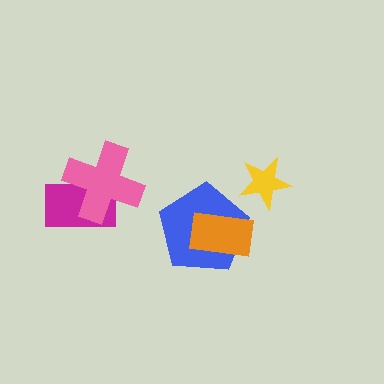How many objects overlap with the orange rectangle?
1 object overlaps with the orange rectangle.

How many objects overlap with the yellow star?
0 objects overlap with the yellow star.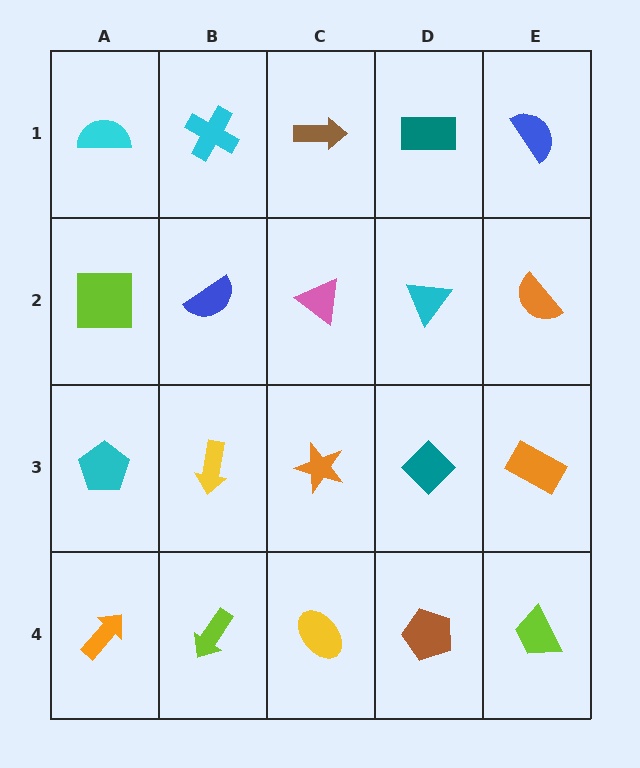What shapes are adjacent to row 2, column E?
A blue semicircle (row 1, column E), an orange rectangle (row 3, column E), a cyan triangle (row 2, column D).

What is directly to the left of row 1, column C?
A cyan cross.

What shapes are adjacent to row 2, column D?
A teal rectangle (row 1, column D), a teal diamond (row 3, column D), a pink triangle (row 2, column C), an orange semicircle (row 2, column E).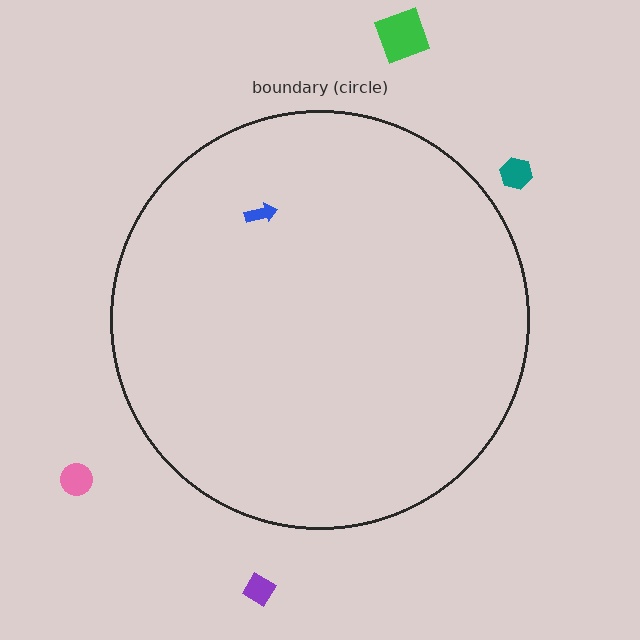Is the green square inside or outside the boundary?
Outside.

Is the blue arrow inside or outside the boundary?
Inside.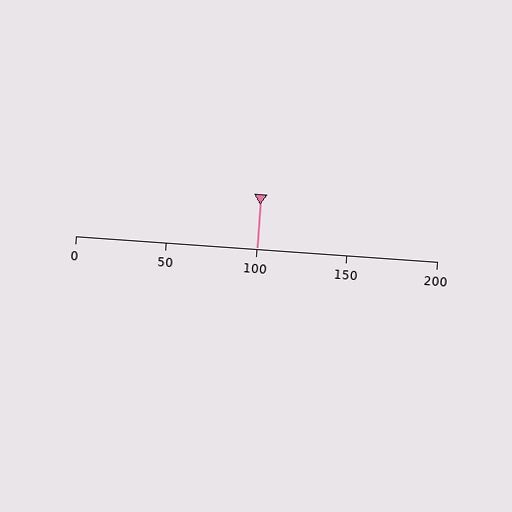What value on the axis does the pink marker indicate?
The marker indicates approximately 100.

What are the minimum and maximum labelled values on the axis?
The axis runs from 0 to 200.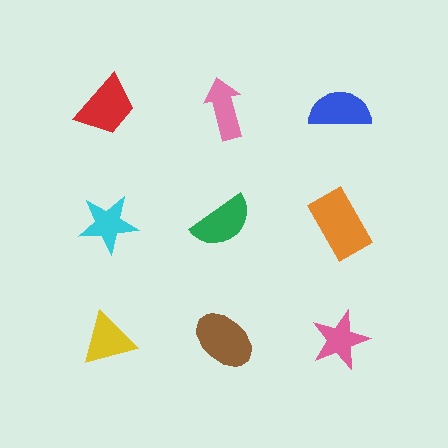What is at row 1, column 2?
A pink arrow.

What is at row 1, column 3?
A blue semicircle.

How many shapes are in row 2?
3 shapes.